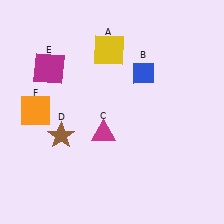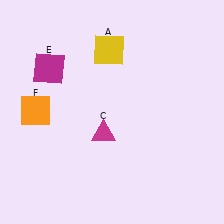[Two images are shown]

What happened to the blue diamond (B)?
The blue diamond (B) was removed in Image 2. It was in the top-right area of Image 1.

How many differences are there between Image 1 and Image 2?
There are 2 differences between the two images.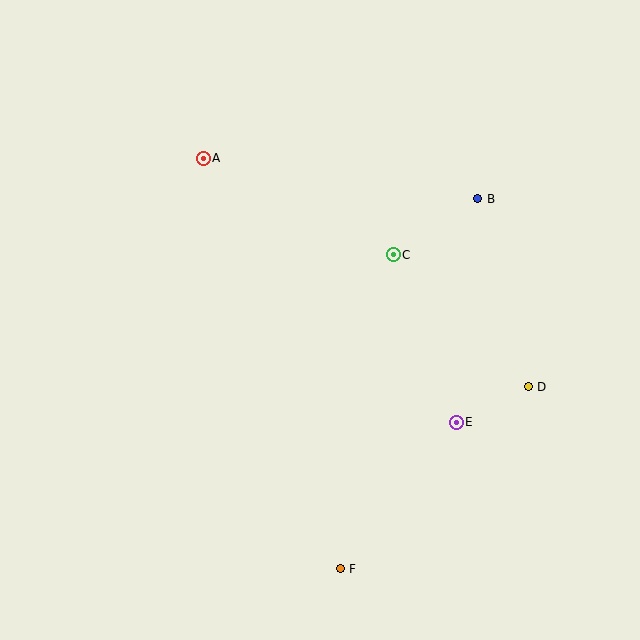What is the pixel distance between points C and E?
The distance between C and E is 179 pixels.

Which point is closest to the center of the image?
Point C at (393, 255) is closest to the center.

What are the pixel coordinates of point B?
Point B is at (478, 199).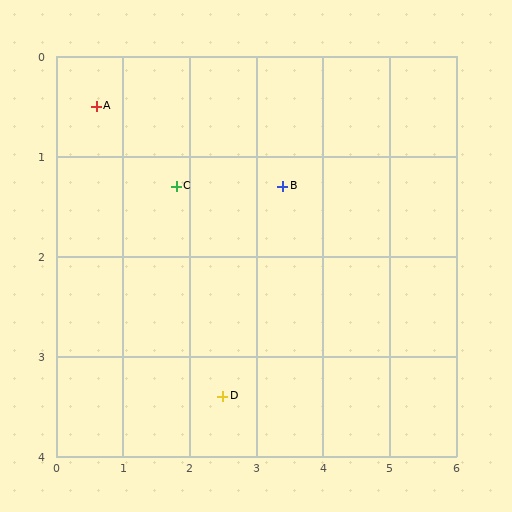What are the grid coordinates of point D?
Point D is at approximately (2.5, 3.4).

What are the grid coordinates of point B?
Point B is at approximately (3.4, 1.3).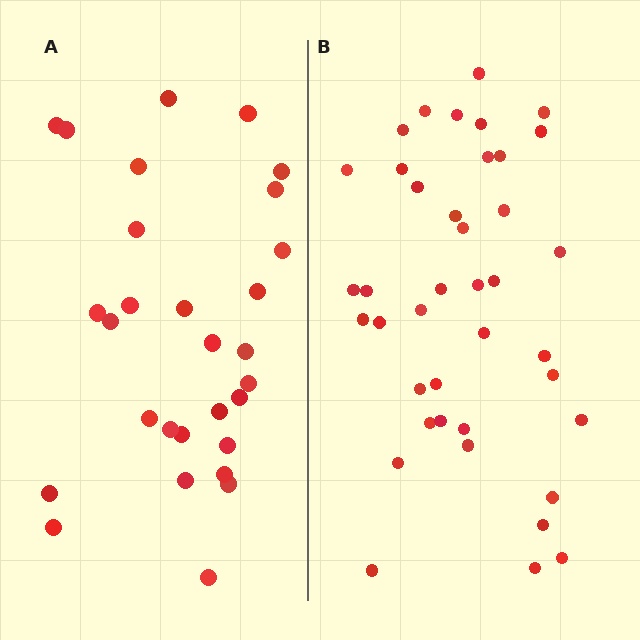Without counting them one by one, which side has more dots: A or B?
Region B (the right region) has more dots.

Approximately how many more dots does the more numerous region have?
Region B has roughly 12 or so more dots than region A.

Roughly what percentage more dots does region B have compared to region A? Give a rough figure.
About 40% more.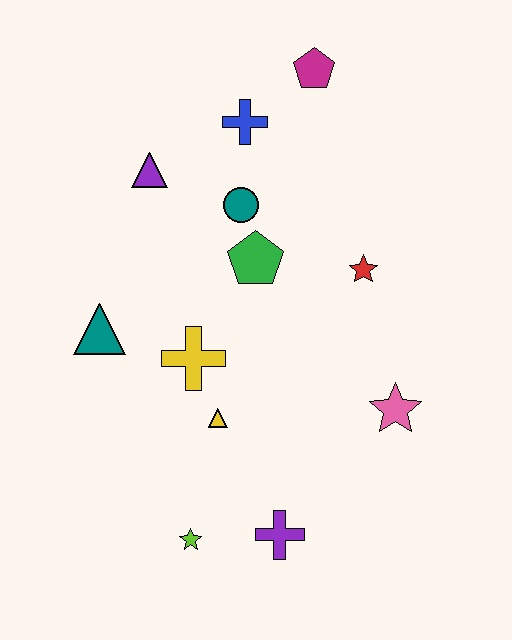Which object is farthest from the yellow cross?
The magenta pentagon is farthest from the yellow cross.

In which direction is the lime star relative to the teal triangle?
The lime star is below the teal triangle.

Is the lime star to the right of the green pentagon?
No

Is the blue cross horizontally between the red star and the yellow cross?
Yes